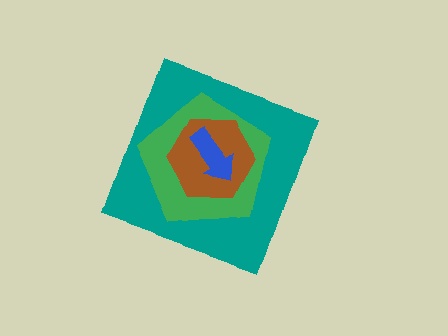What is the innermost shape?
The blue arrow.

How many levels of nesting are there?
4.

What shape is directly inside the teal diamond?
The green pentagon.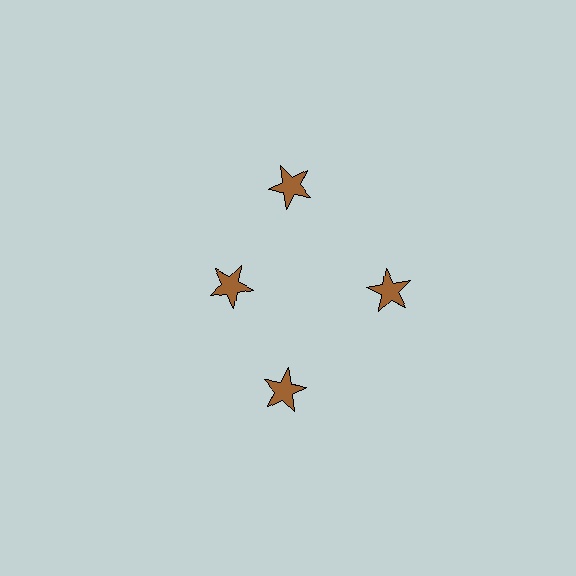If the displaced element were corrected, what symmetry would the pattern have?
It would have 4-fold rotational symmetry — the pattern would map onto itself every 90 degrees.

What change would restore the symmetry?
The symmetry would be restored by moving it outward, back onto the ring so that all 4 stars sit at equal angles and equal distance from the center.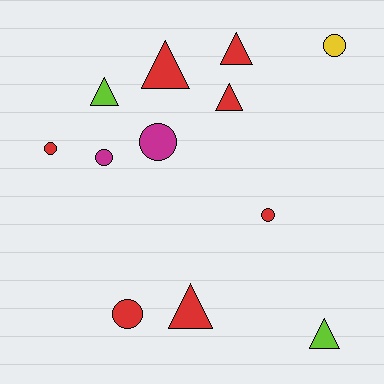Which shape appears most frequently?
Triangle, with 6 objects.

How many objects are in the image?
There are 12 objects.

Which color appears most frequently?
Red, with 7 objects.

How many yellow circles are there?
There is 1 yellow circle.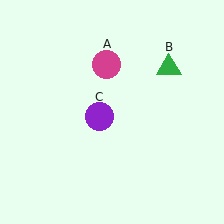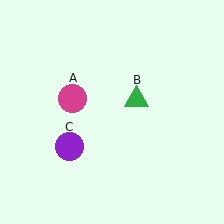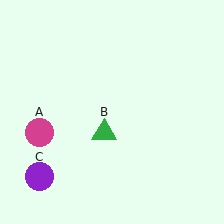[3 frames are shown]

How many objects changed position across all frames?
3 objects changed position: magenta circle (object A), green triangle (object B), purple circle (object C).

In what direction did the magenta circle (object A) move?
The magenta circle (object A) moved down and to the left.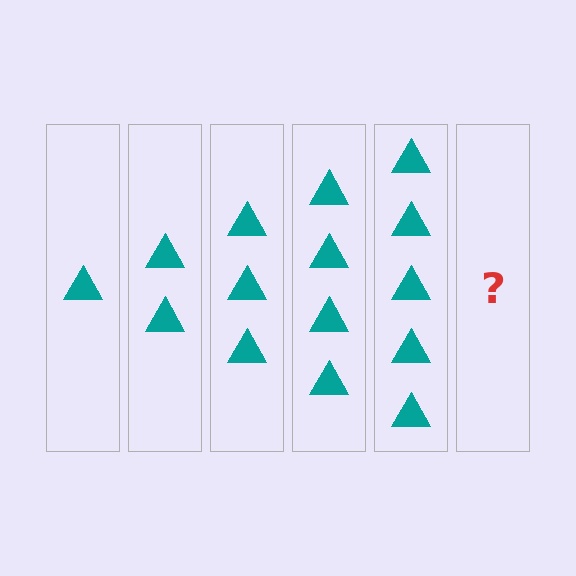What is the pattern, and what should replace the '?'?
The pattern is that each step adds one more triangle. The '?' should be 6 triangles.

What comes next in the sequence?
The next element should be 6 triangles.